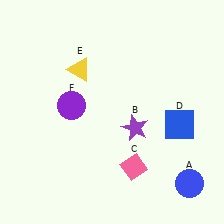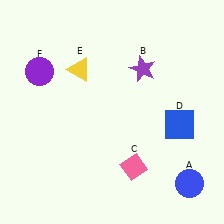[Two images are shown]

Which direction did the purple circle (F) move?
The purple circle (F) moved up.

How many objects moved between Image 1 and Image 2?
2 objects moved between the two images.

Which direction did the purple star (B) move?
The purple star (B) moved up.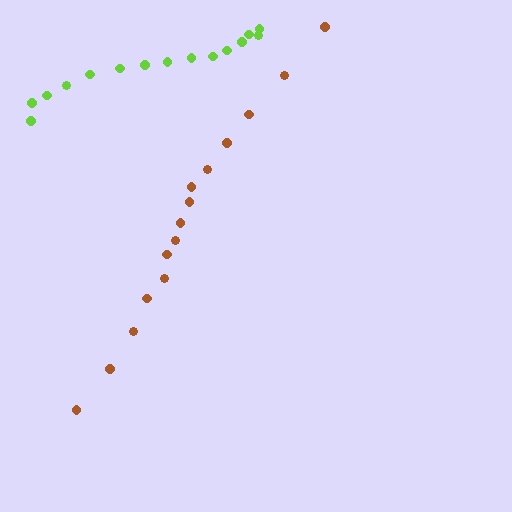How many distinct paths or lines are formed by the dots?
There are 2 distinct paths.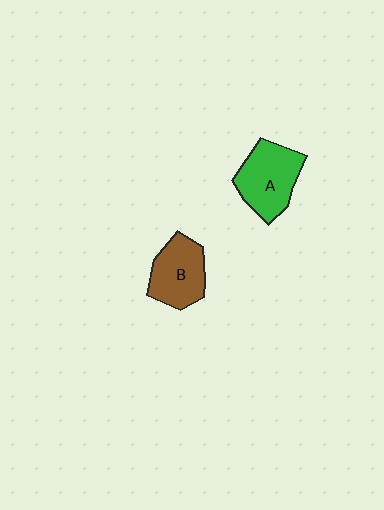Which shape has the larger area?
Shape A (green).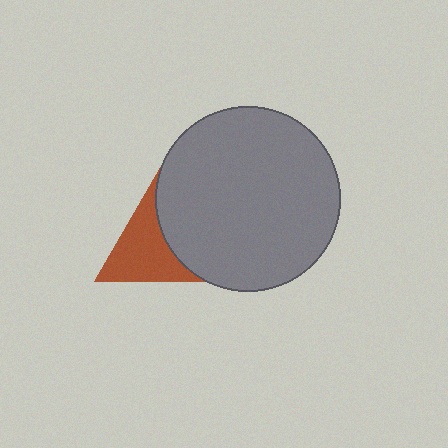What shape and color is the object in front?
The object in front is a gray circle.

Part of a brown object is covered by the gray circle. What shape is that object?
It is a triangle.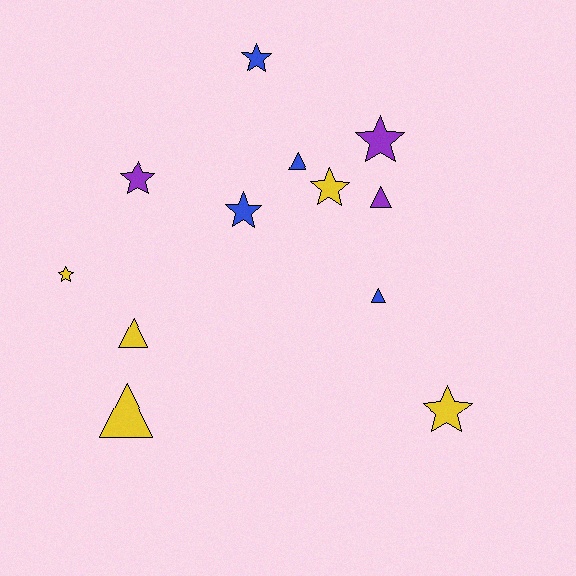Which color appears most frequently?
Yellow, with 5 objects.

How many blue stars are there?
There are 2 blue stars.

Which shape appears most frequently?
Star, with 7 objects.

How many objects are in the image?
There are 12 objects.